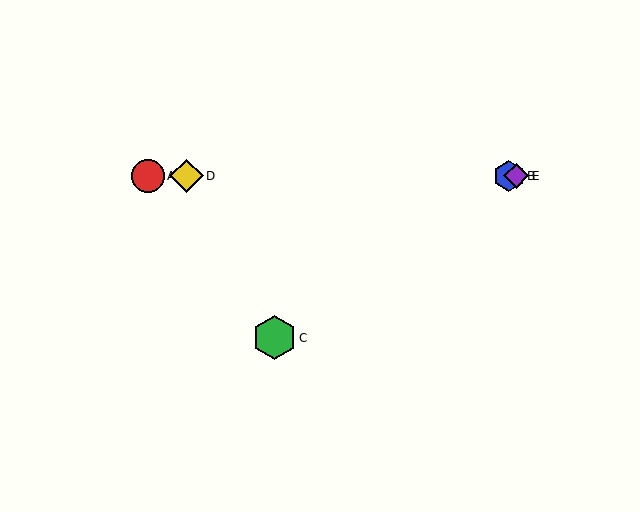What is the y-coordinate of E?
Object E is at y≈176.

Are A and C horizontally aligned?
No, A is at y≈176 and C is at y≈338.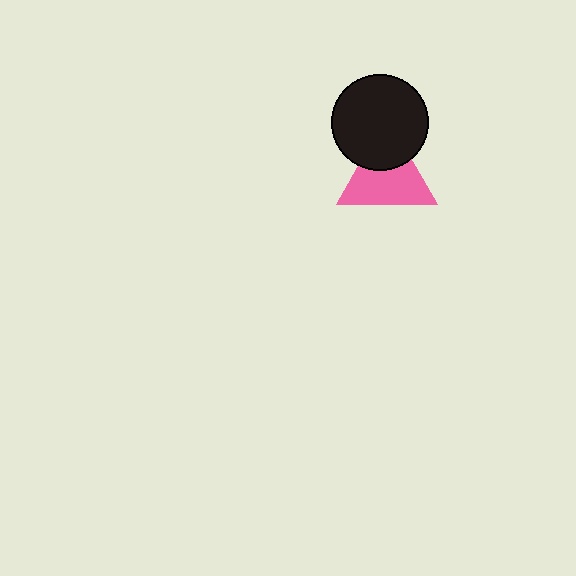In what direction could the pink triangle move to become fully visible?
The pink triangle could move down. That would shift it out from behind the black circle entirely.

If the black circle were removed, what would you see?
You would see the complete pink triangle.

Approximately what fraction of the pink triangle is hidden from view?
Roughly 34% of the pink triangle is hidden behind the black circle.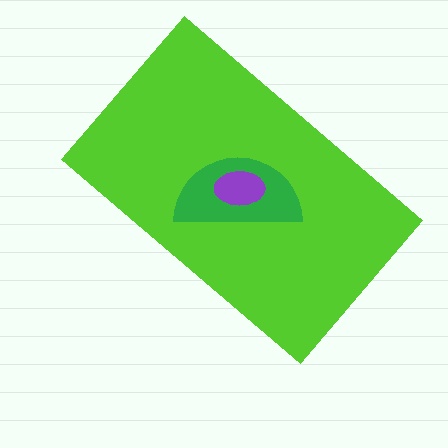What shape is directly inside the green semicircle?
The purple ellipse.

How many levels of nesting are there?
3.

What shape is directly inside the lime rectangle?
The green semicircle.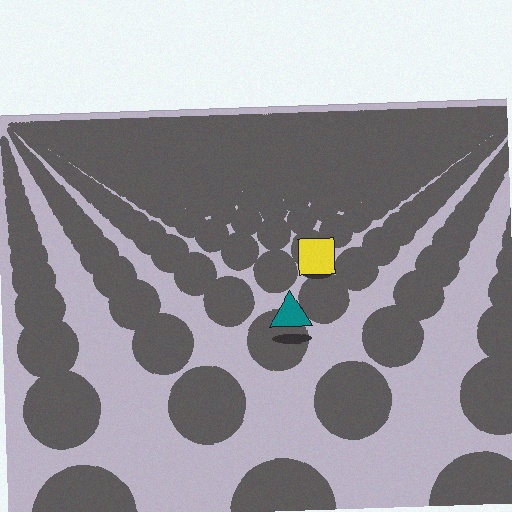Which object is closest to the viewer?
The teal triangle is closest. The texture marks near it are larger and more spread out.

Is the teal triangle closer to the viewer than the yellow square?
Yes. The teal triangle is closer — you can tell from the texture gradient: the ground texture is coarser near it.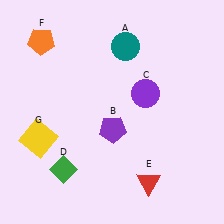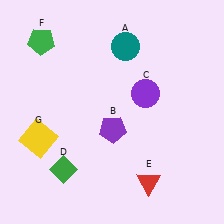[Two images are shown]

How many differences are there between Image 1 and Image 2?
There is 1 difference between the two images.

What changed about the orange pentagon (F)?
In Image 1, F is orange. In Image 2, it changed to green.